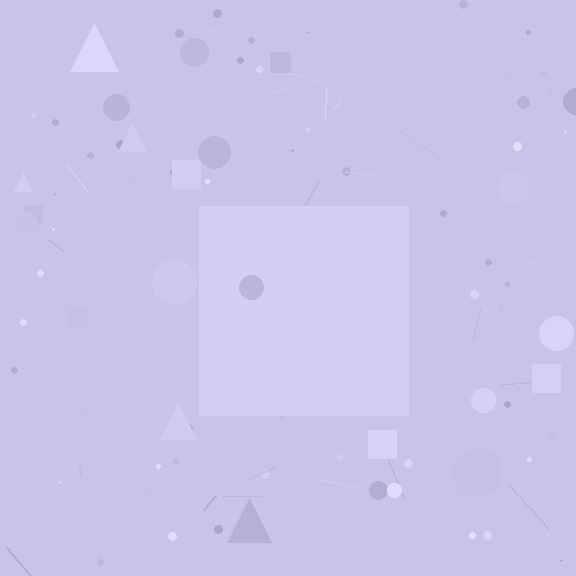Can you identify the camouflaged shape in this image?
The camouflaged shape is a square.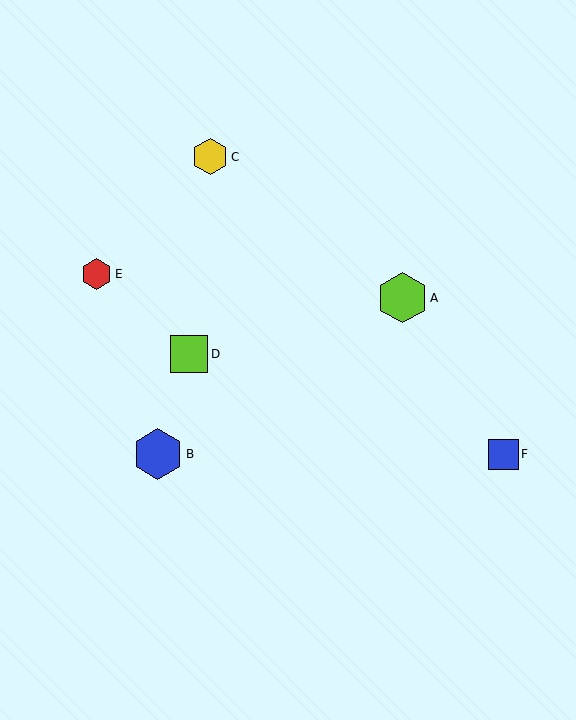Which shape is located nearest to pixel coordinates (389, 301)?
The lime hexagon (labeled A) at (402, 298) is nearest to that location.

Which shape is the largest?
The blue hexagon (labeled B) is the largest.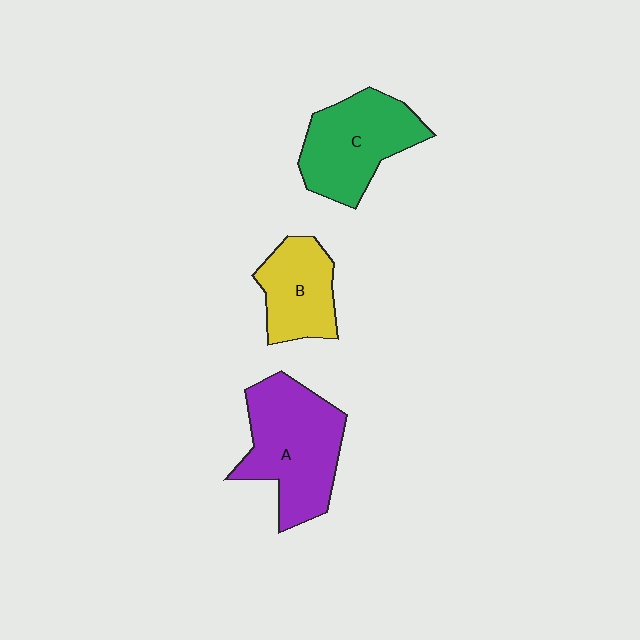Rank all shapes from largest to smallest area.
From largest to smallest: A (purple), C (green), B (yellow).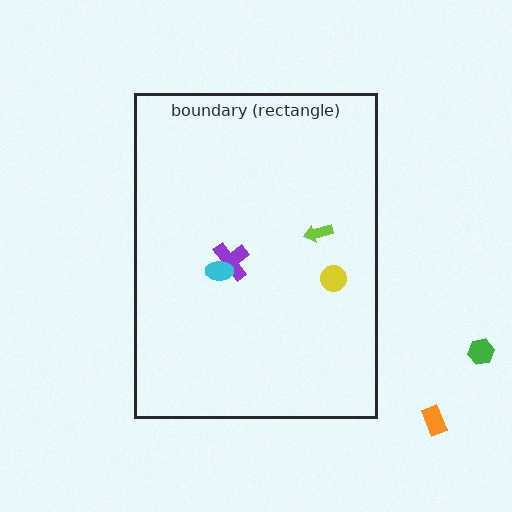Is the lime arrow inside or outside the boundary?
Inside.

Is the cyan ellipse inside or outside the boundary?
Inside.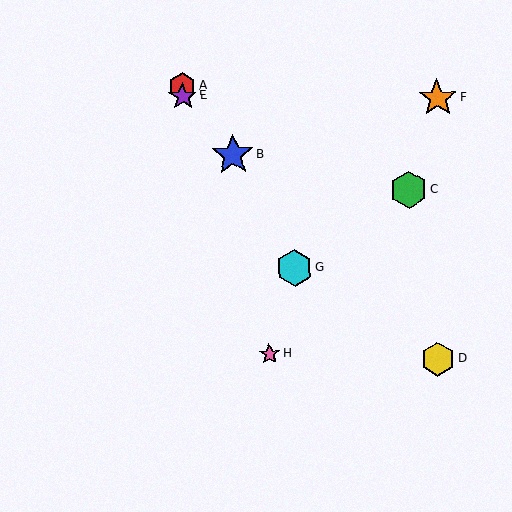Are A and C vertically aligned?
No, A is at x≈182 and C is at x≈409.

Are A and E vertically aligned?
Yes, both are at x≈182.